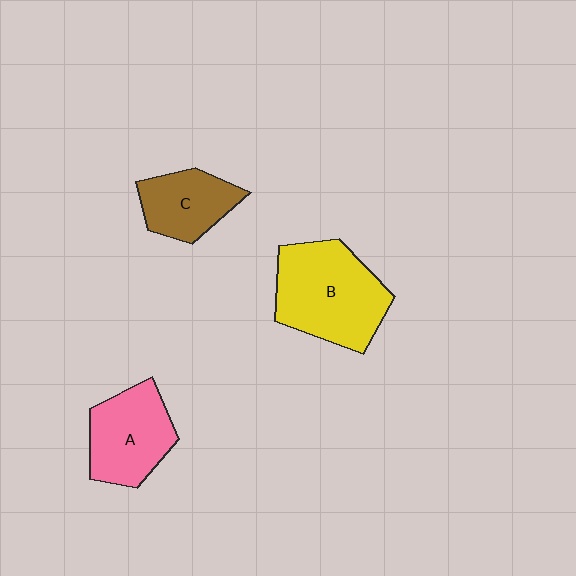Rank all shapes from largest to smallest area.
From largest to smallest: B (yellow), A (pink), C (brown).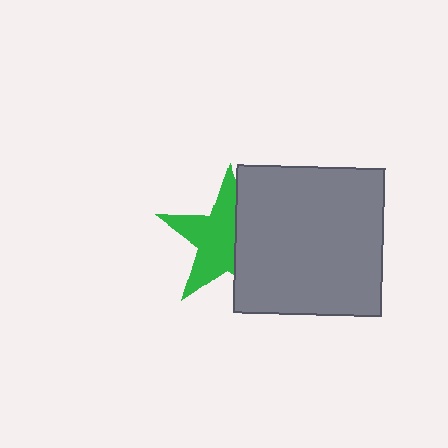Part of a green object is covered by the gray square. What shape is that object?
It is a star.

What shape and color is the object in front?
The object in front is a gray square.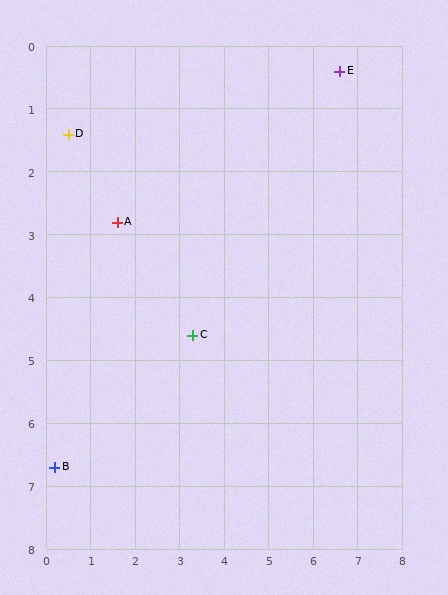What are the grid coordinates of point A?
Point A is at approximately (1.6, 2.8).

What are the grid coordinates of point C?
Point C is at approximately (3.3, 4.6).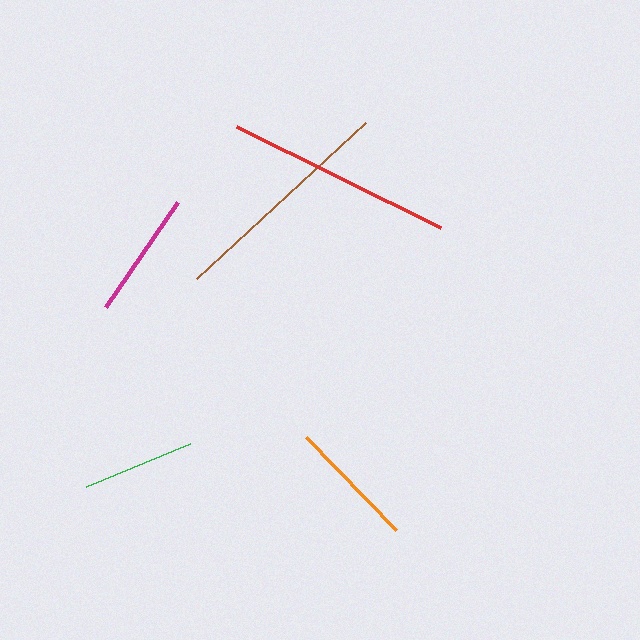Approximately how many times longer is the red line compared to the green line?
The red line is approximately 2.0 times the length of the green line.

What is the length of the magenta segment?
The magenta segment is approximately 127 pixels long.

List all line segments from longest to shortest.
From longest to shortest: brown, red, orange, magenta, green.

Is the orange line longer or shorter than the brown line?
The brown line is longer than the orange line.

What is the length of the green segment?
The green segment is approximately 113 pixels long.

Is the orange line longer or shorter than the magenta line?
The orange line is longer than the magenta line.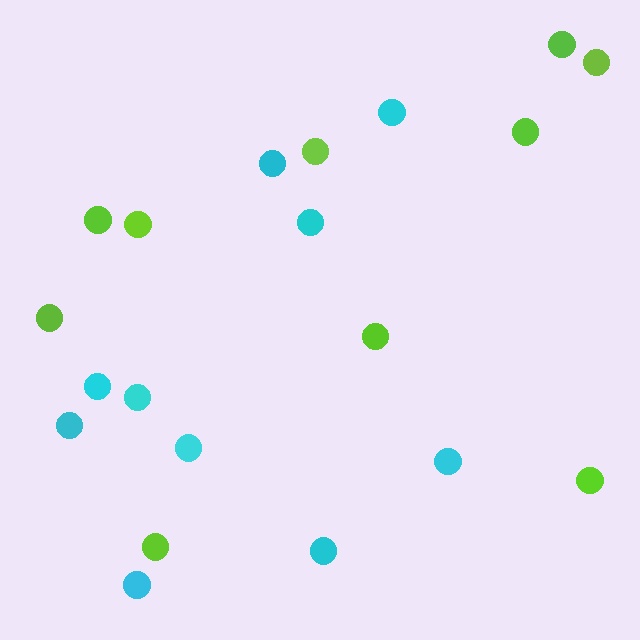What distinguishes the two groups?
There are 2 groups: one group of cyan circles (10) and one group of lime circles (10).